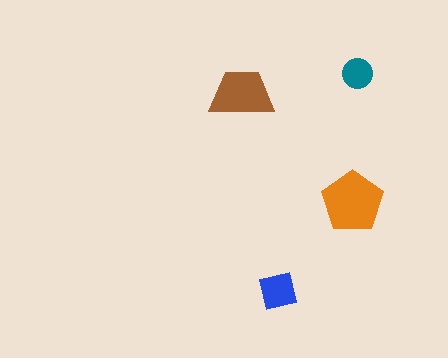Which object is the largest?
The orange pentagon.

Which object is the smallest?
The teal circle.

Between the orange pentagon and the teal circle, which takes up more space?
The orange pentagon.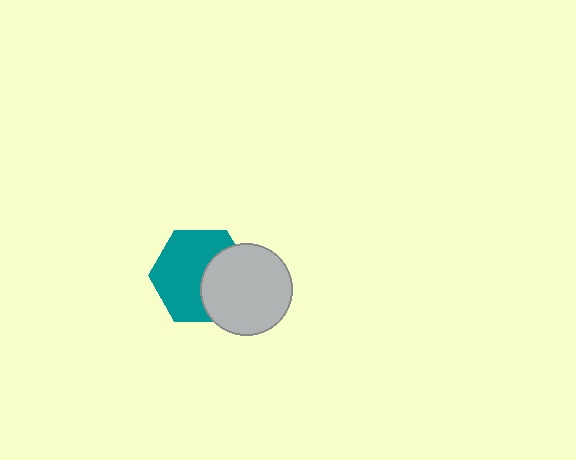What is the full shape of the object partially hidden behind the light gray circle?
The partially hidden object is a teal hexagon.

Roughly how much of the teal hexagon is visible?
About half of it is visible (roughly 63%).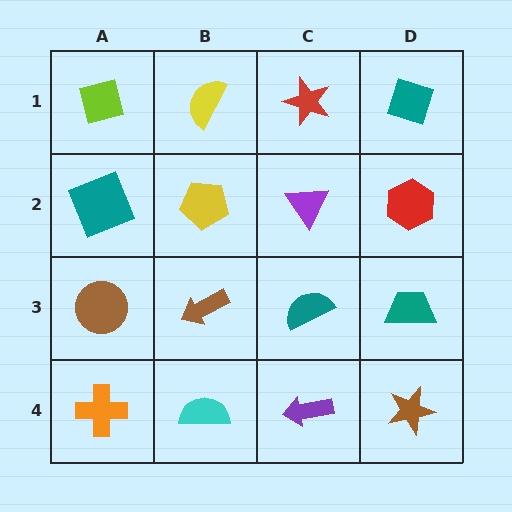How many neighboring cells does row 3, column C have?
4.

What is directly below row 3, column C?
A purple arrow.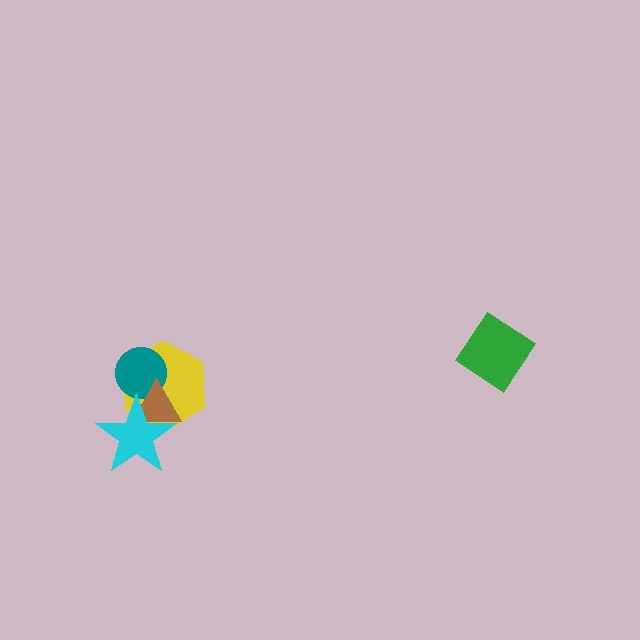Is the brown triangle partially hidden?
Yes, it is partially covered by another shape.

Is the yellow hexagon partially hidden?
Yes, it is partially covered by another shape.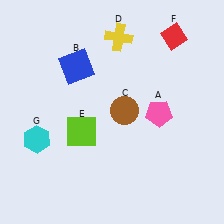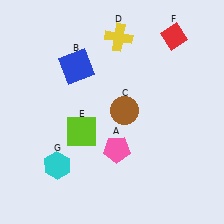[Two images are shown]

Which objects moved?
The objects that moved are: the pink pentagon (A), the cyan hexagon (G).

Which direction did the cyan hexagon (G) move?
The cyan hexagon (G) moved down.